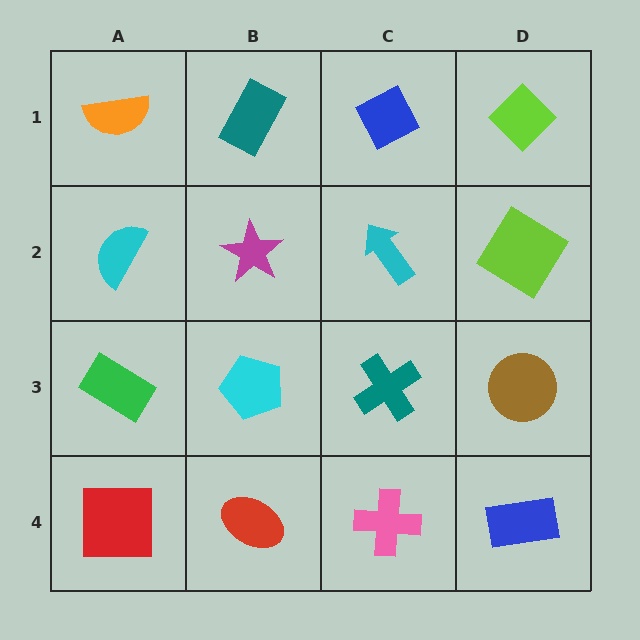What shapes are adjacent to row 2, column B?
A teal rectangle (row 1, column B), a cyan pentagon (row 3, column B), a cyan semicircle (row 2, column A), a cyan arrow (row 2, column C).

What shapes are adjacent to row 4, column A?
A green rectangle (row 3, column A), a red ellipse (row 4, column B).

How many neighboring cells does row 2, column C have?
4.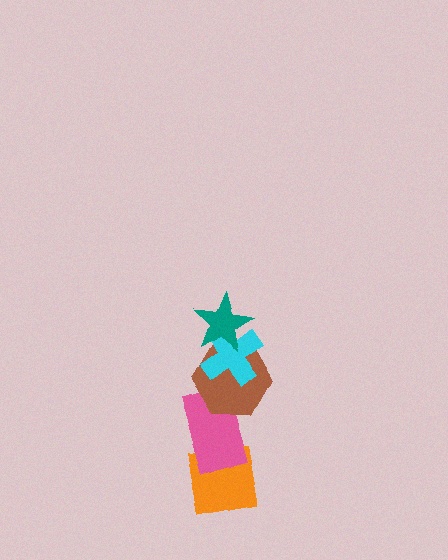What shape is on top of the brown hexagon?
The cyan cross is on top of the brown hexagon.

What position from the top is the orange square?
The orange square is 5th from the top.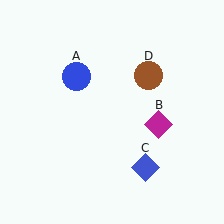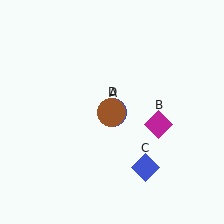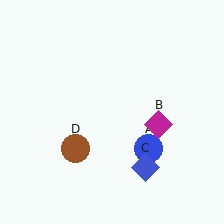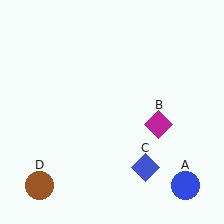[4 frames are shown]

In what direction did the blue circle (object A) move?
The blue circle (object A) moved down and to the right.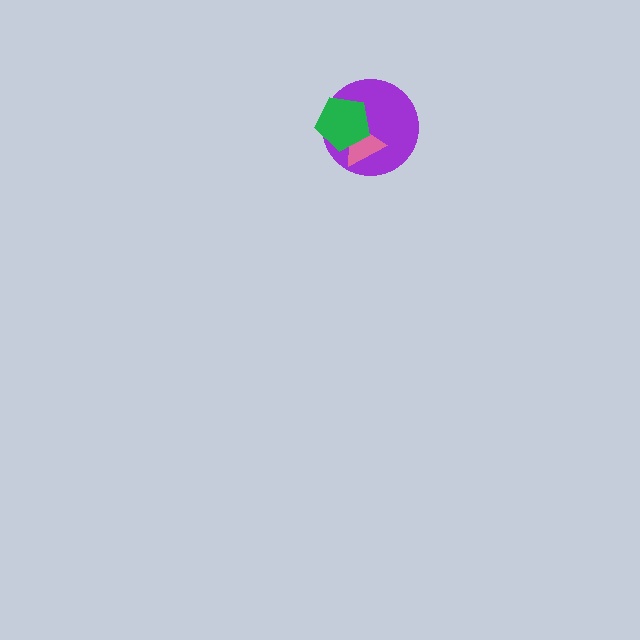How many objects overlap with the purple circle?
2 objects overlap with the purple circle.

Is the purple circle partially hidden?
Yes, it is partially covered by another shape.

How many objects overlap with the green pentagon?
2 objects overlap with the green pentagon.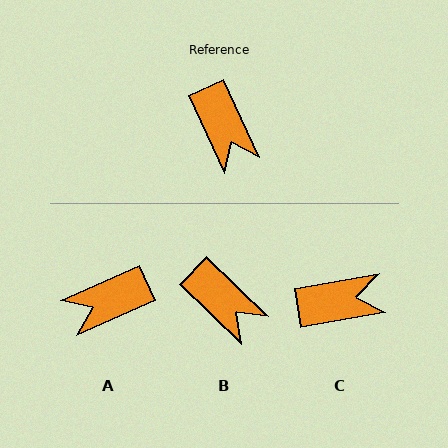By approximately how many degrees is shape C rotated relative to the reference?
Approximately 75 degrees counter-clockwise.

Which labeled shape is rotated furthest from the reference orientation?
A, about 91 degrees away.